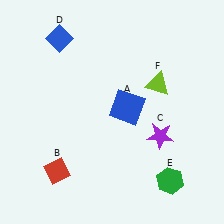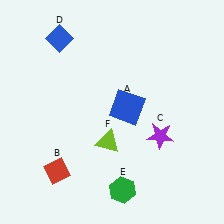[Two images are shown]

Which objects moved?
The objects that moved are: the green hexagon (E), the lime triangle (F).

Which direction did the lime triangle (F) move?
The lime triangle (F) moved down.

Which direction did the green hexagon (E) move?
The green hexagon (E) moved left.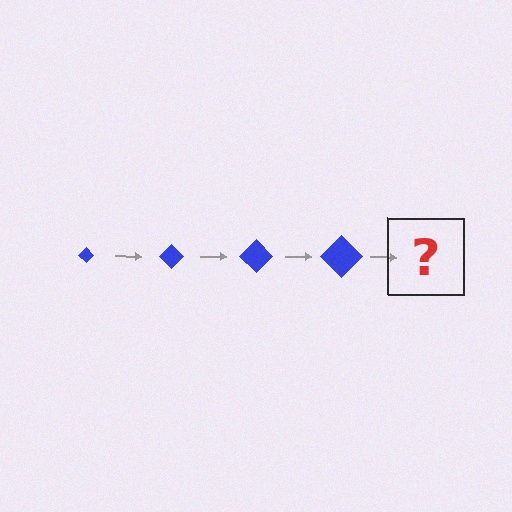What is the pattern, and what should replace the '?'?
The pattern is that the diamond gets progressively larger each step. The '?' should be a blue diamond, larger than the previous one.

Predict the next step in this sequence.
The next step is a blue diamond, larger than the previous one.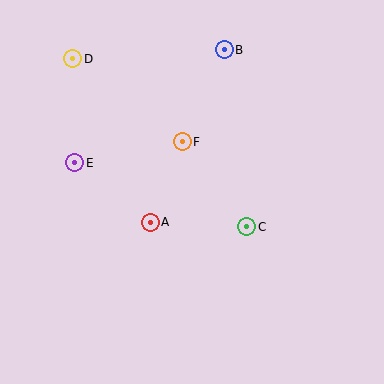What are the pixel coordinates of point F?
Point F is at (182, 142).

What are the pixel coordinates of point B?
Point B is at (224, 50).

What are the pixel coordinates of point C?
Point C is at (247, 227).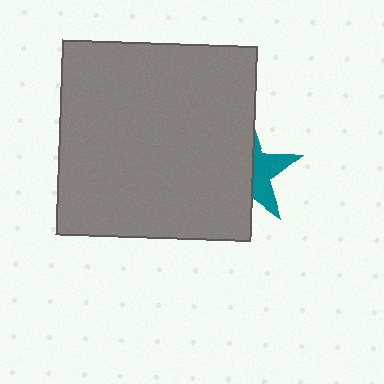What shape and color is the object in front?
The object in front is a gray square.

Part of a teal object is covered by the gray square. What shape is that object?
It is a star.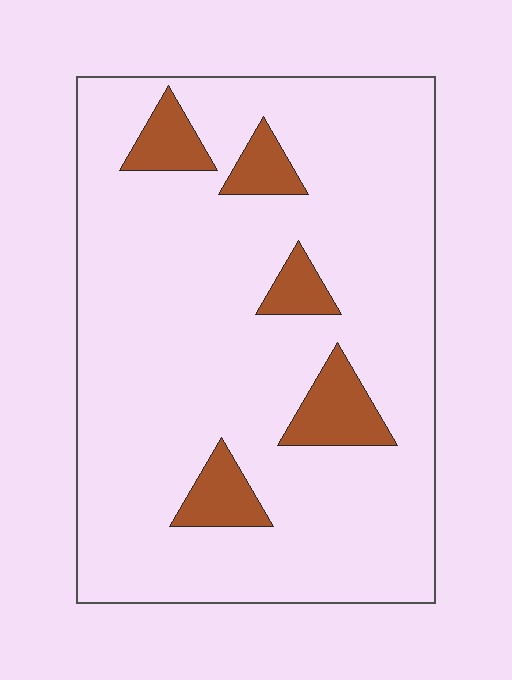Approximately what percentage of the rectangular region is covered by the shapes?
Approximately 10%.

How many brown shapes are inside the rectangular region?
5.